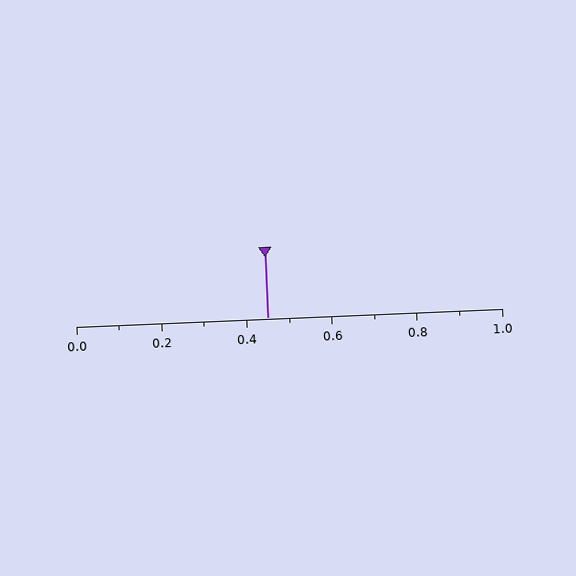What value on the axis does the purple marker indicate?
The marker indicates approximately 0.45.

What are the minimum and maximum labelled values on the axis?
The axis runs from 0.0 to 1.0.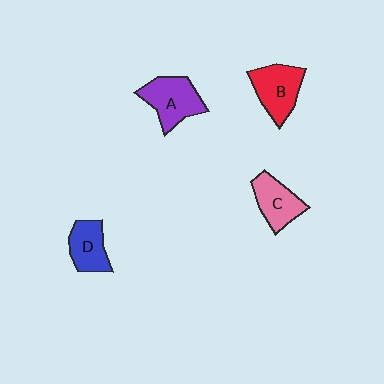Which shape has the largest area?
Shape A (purple).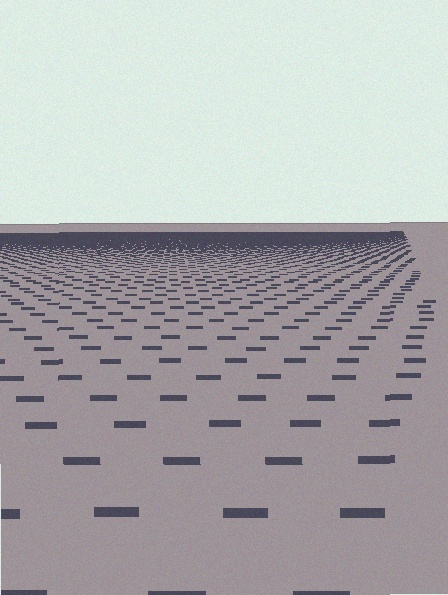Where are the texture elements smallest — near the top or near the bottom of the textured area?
Near the top.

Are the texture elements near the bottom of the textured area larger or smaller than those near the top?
Larger. Near the bottom, elements are closer to the viewer and appear at a bigger on-screen size.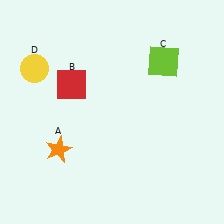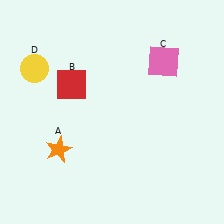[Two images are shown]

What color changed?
The square (C) changed from lime in Image 1 to pink in Image 2.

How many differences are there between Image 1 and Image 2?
There is 1 difference between the two images.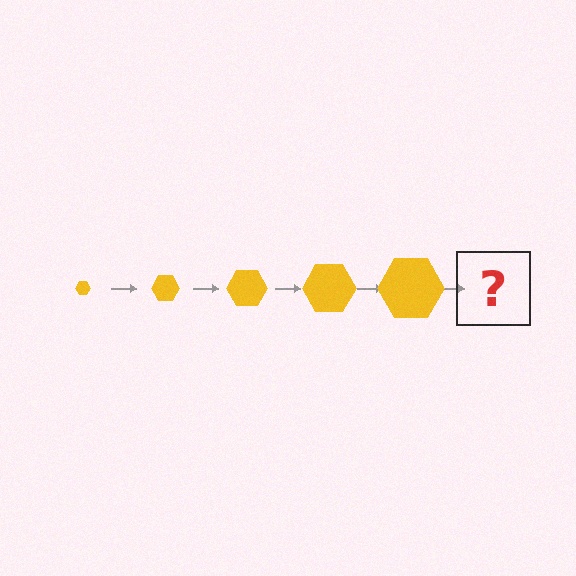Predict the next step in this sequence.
The next step is a yellow hexagon, larger than the previous one.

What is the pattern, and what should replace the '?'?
The pattern is that the hexagon gets progressively larger each step. The '?' should be a yellow hexagon, larger than the previous one.